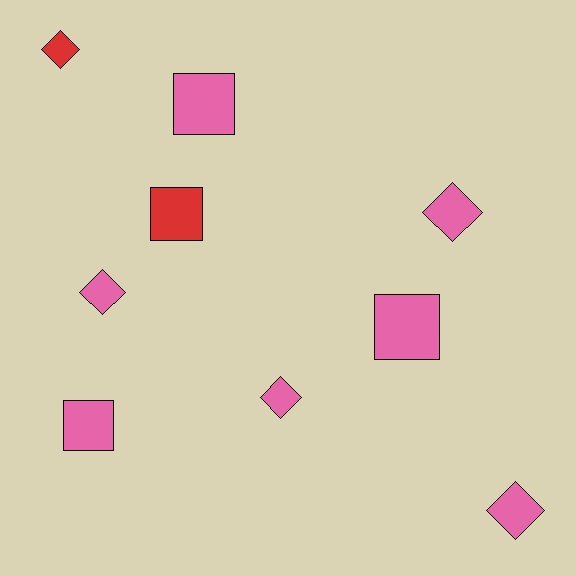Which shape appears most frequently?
Diamond, with 5 objects.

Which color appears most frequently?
Pink, with 7 objects.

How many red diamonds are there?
There is 1 red diamond.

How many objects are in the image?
There are 9 objects.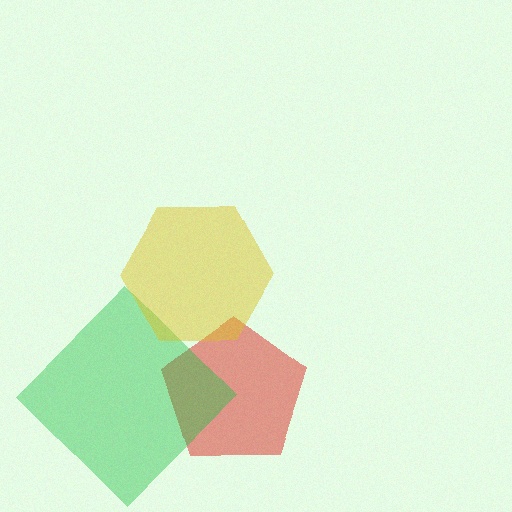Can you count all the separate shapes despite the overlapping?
Yes, there are 3 separate shapes.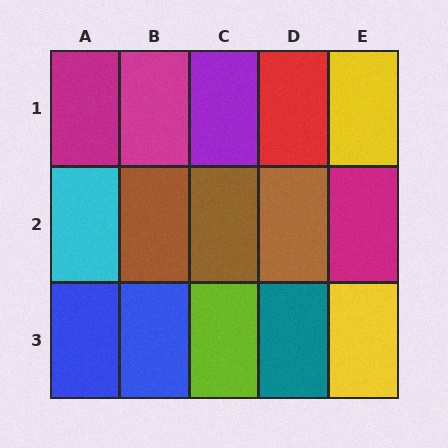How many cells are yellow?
2 cells are yellow.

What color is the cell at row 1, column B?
Magenta.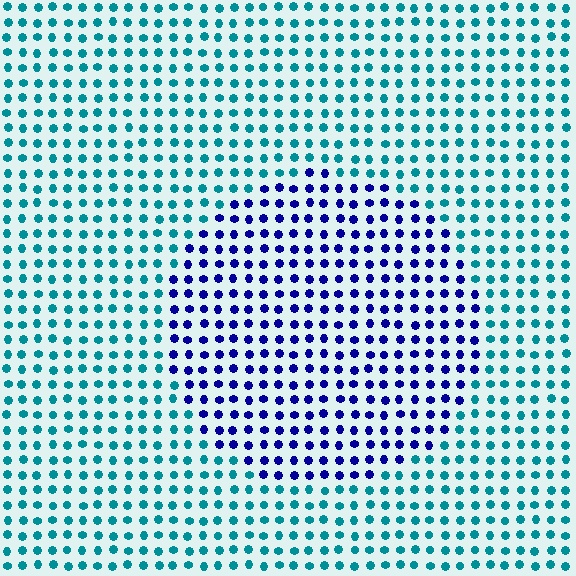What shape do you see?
I see a circle.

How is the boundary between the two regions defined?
The boundary is defined purely by a slight shift in hue (about 59 degrees). Spacing, size, and orientation are identical on both sides.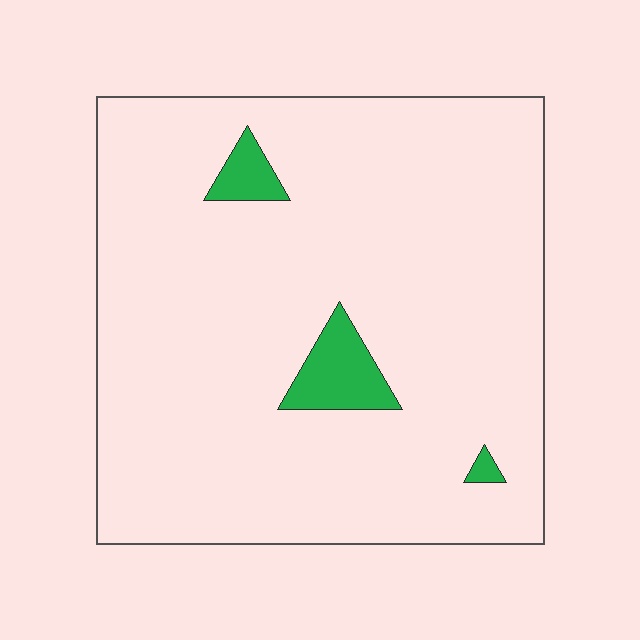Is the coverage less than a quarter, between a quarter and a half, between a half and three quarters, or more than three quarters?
Less than a quarter.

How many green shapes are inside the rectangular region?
3.